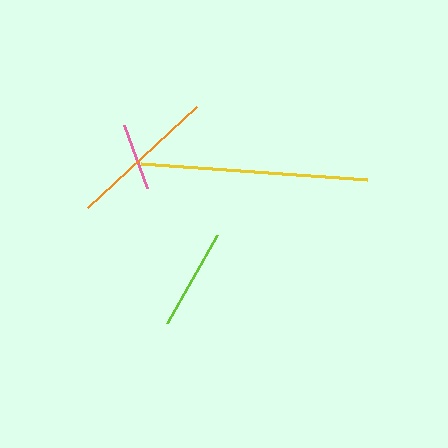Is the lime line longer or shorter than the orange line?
The orange line is longer than the lime line.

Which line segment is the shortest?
The pink line is the shortest at approximately 67 pixels.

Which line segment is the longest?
The yellow line is the longest at approximately 226 pixels.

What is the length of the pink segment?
The pink segment is approximately 67 pixels long.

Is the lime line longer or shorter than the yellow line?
The yellow line is longer than the lime line.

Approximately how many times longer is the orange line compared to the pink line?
The orange line is approximately 2.2 times the length of the pink line.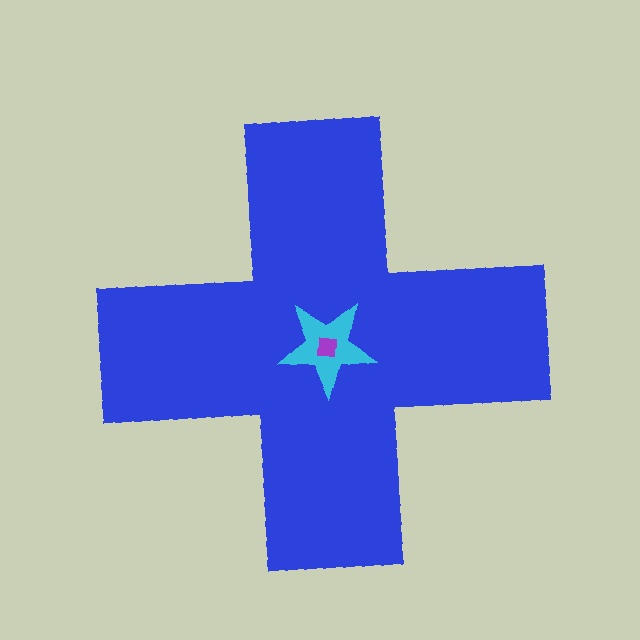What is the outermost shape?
The blue cross.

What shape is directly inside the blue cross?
The cyan star.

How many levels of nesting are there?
3.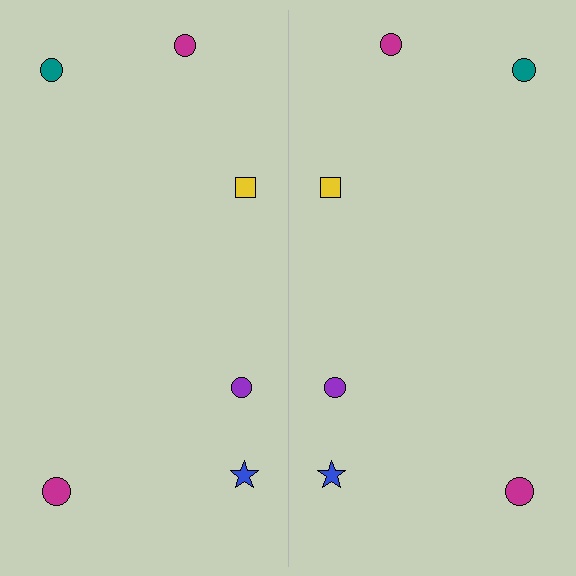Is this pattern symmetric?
Yes, this pattern has bilateral (reflection) symmetry.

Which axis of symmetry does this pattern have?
The pattern has a vertical axis of symmetry running through the center of the image.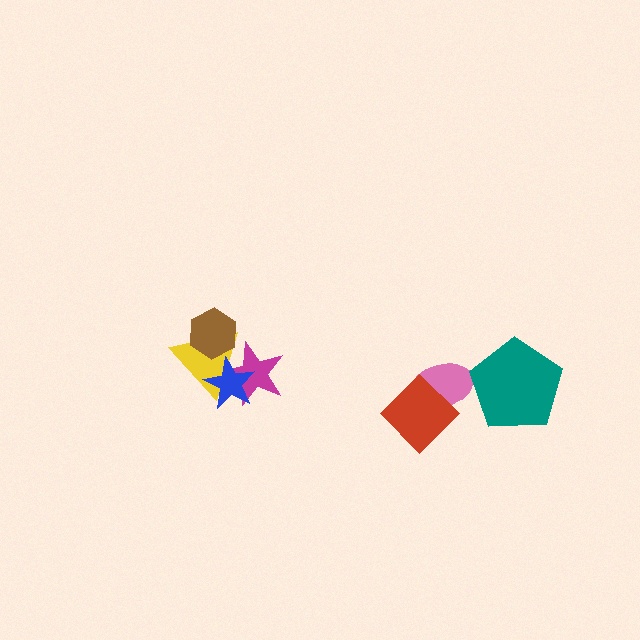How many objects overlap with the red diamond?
1 object overlaps with the red diamond.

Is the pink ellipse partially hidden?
Yes, it is partially covered by another shape.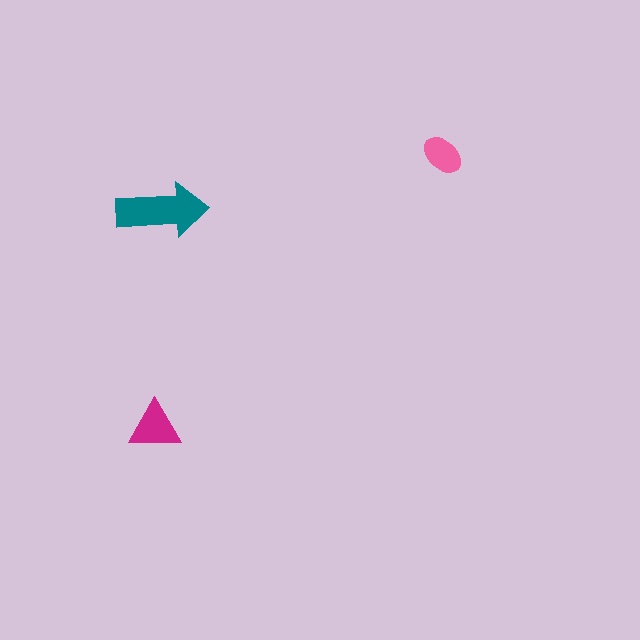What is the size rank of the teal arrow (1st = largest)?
1st.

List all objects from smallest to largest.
The pink ellipse, the magenta triangle, the teal arrow.